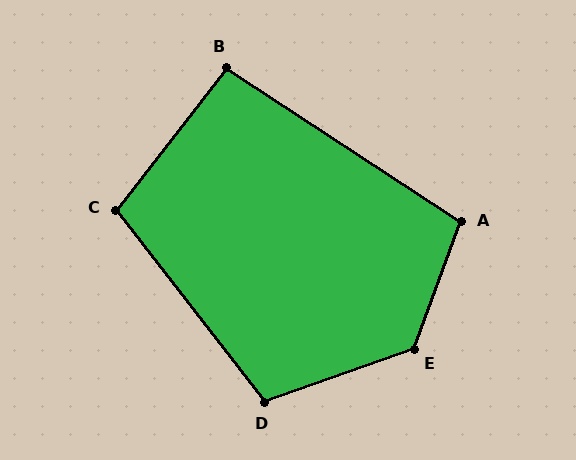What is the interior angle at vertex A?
Approximately 103 degrees (obtuse).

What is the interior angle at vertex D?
Approximately 108 degrees (obtuse).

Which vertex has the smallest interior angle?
B, at approximately 95 degrees.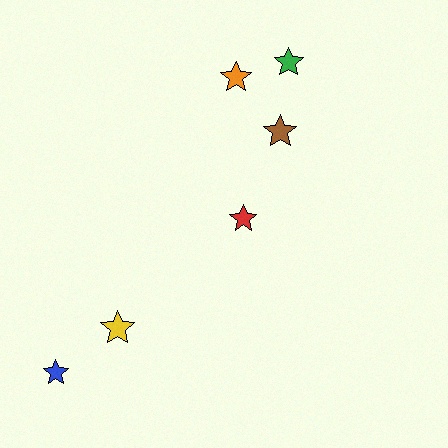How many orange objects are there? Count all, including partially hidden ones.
There is 1 orange object.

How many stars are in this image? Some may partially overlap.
There are 6 stars.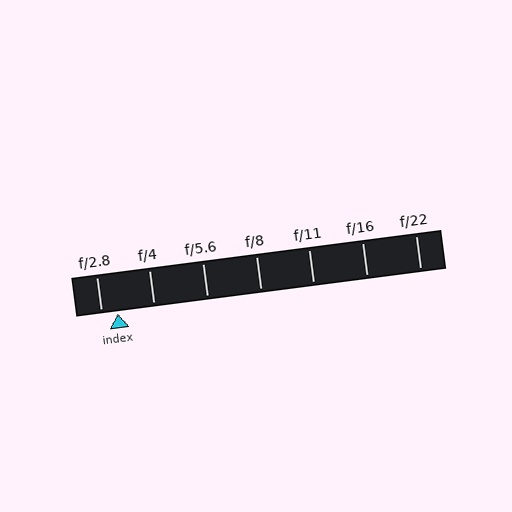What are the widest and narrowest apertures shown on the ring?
The widest aperture shown is f/2.8 and the narrowest is f/22.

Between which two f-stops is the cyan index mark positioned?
The index mark is between f/2.8 and f/4.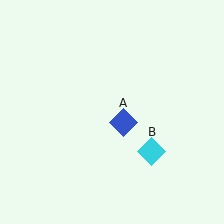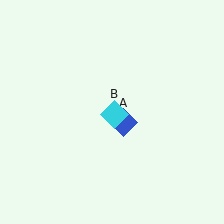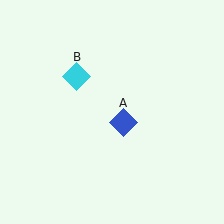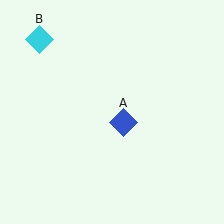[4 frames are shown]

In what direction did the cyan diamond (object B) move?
The cyan diamond (object B) moved up and to the left.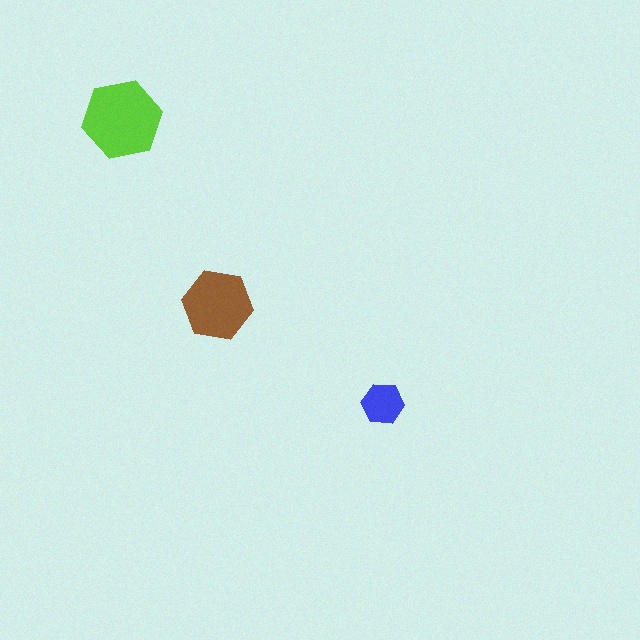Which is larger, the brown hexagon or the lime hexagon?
The lime one.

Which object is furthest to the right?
The blue hexagon is rightmost.